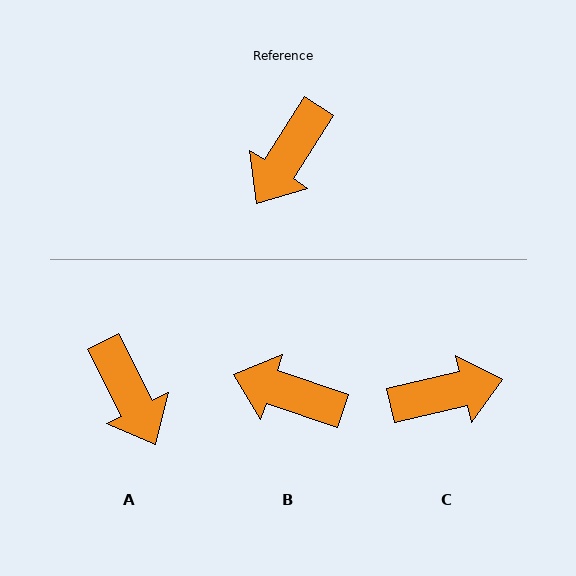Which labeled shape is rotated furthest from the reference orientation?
C, about 136 degrees away.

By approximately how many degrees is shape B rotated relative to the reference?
Approximately 76 degrees clockwise.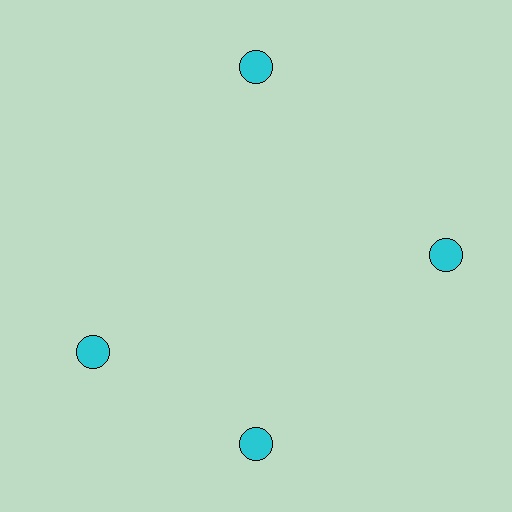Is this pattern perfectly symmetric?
No. The 4 cyan circles are arranged in a ring, but one element near the 9 o'clock position is rotated out of alignment along the ring, breaking the 4-fold rotational symmetry.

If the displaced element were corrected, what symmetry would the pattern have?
It would have 4-fold rotational symmetry — the pattern would map onto itself every 90 degrees.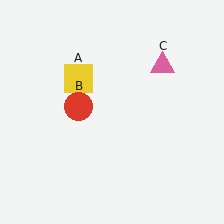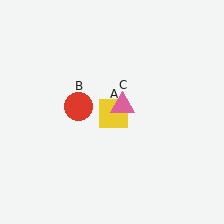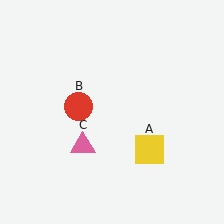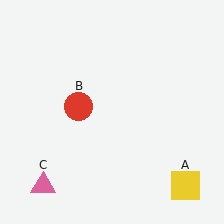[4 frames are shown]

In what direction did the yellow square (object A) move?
The yellow square (object A) moved down and to the right.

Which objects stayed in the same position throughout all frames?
Red circle (object B) remained stationary.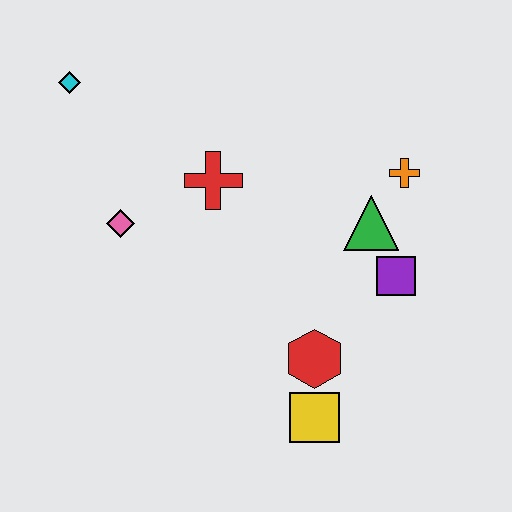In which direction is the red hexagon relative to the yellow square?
The red hexagon is above the yellow square.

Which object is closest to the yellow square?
The red hexagon is closest to the yellow square.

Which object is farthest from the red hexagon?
The cyan diamond is farthest from the red hexagon.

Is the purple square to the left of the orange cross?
Yes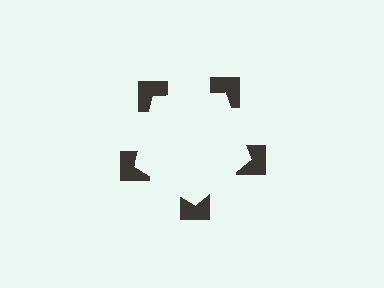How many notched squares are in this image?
There are 5 — one at each vertex of the illusory pentagon.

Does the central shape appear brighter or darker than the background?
It typically appears slightly brighter than the background, even though no actual brightness change is drawn.